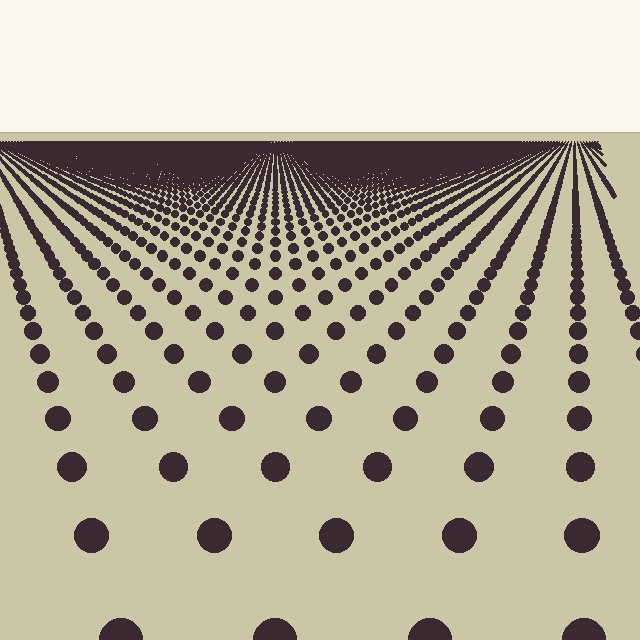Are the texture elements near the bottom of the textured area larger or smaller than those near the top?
Larger. Near the bottom, elements are closer to the viewer and appear at a bigger on-screen size.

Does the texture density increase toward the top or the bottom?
Density increases toward the top.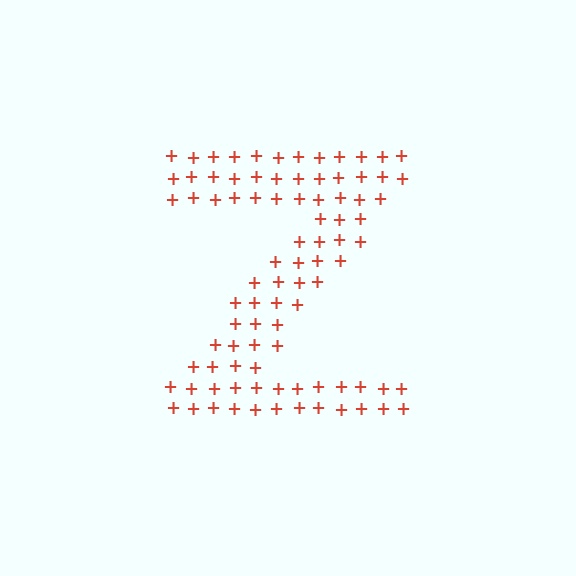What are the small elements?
The small elements are plus signs.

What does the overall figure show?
The overall figure shows the letter Z.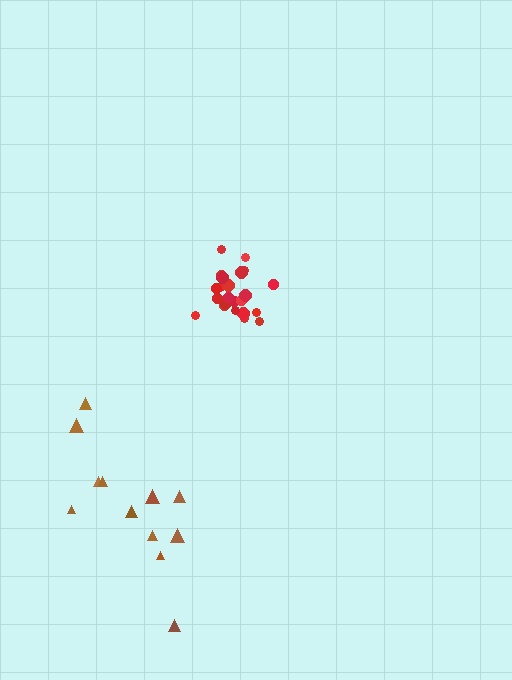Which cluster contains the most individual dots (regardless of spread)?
Red (23).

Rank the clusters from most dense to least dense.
red, brown.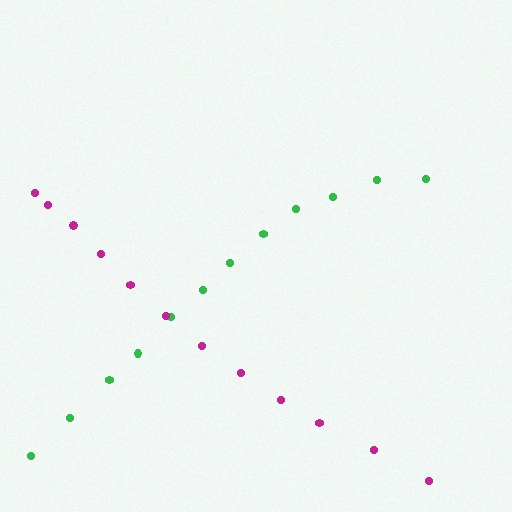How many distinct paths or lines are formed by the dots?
There are 2 distinct paths.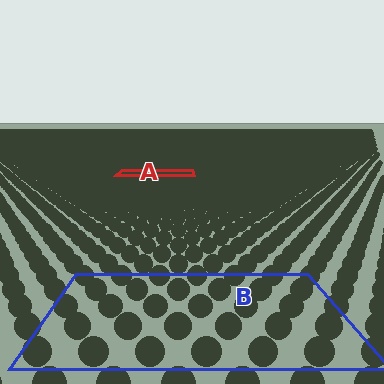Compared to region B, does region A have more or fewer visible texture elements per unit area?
Region A has more texture elements per unit area — they are packed more densely because it is farther away.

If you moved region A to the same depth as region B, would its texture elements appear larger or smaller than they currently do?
They would appear larger. At a closer depth, the same texture elements are projected at a bigger on-screen size.